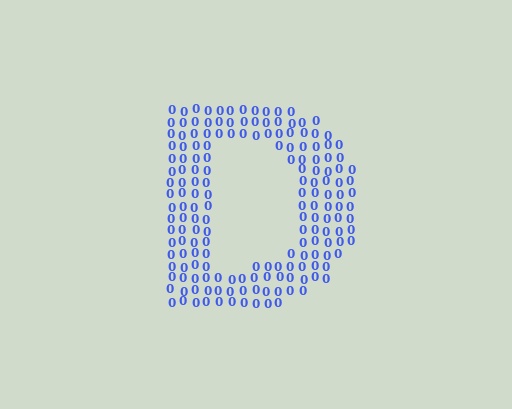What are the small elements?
The small elements are digit 0's.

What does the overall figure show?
The overall figure shows the letter D.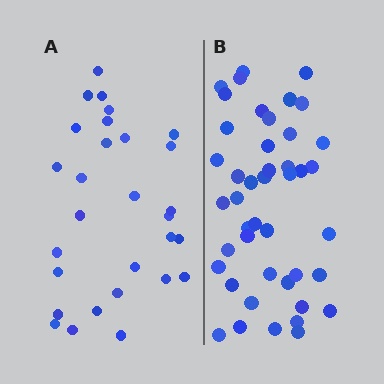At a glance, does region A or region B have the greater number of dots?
Region B (the right region) has more dots.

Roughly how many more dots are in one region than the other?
Region B has approximately 15 more dots than region A.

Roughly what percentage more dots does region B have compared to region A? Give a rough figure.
About 50% more.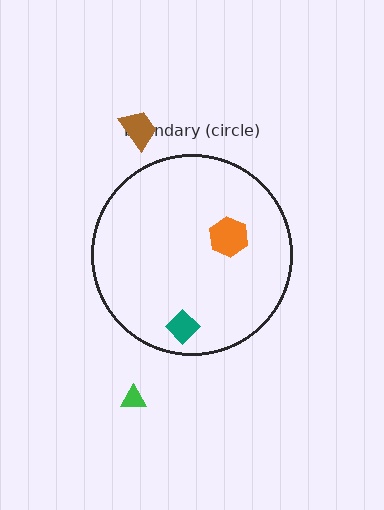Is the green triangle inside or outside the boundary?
Outside.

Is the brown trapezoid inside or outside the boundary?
Outside.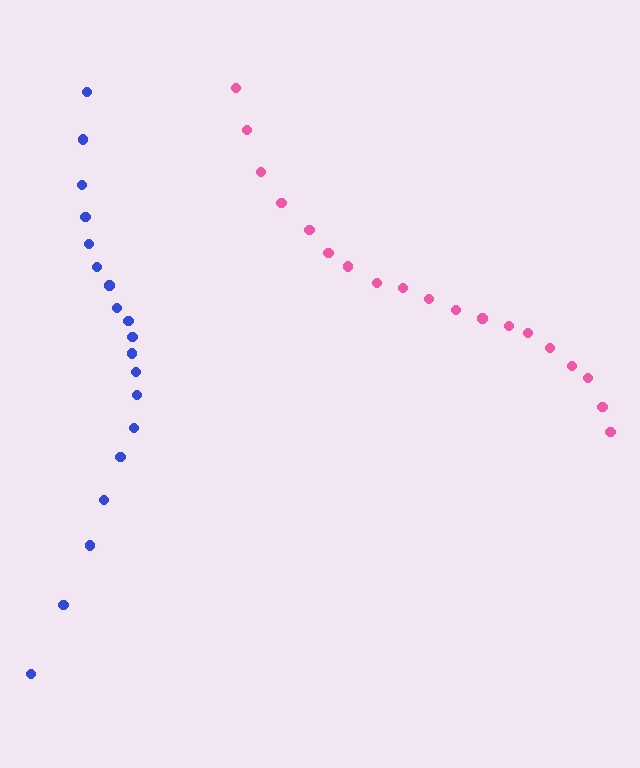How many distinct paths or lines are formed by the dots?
There are 2 distinct paths.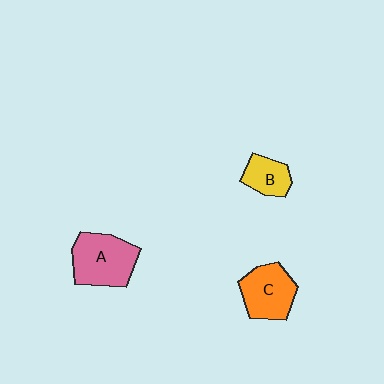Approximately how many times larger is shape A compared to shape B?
Approximately 1.9 times.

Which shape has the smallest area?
Shape B (yellow).